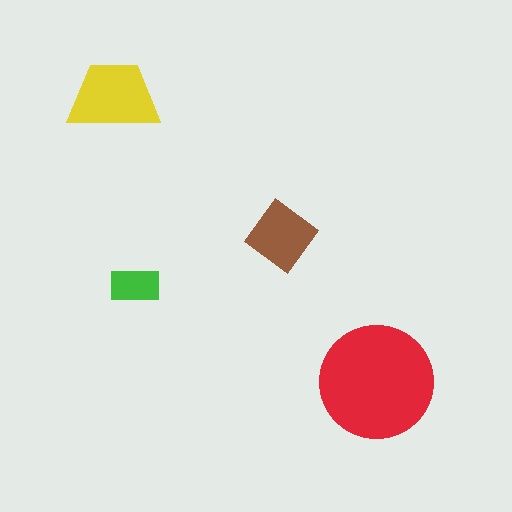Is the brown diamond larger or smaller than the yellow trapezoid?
Smaller.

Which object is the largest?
The red circle.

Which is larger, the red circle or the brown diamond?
The red circle.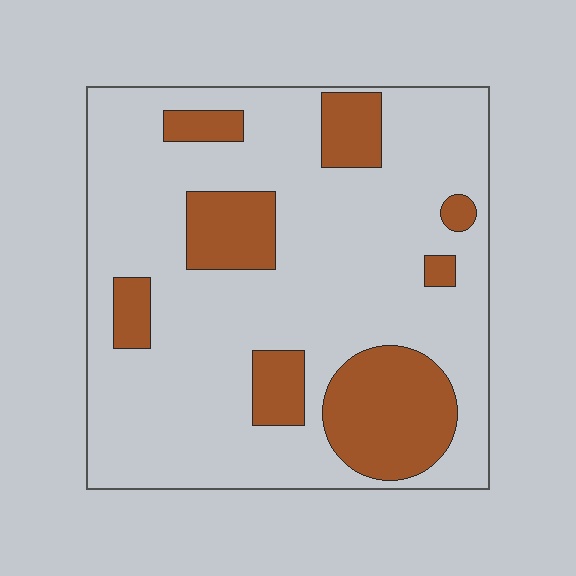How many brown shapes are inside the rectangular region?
8.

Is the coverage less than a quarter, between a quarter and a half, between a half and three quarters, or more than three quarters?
Less than a quarter.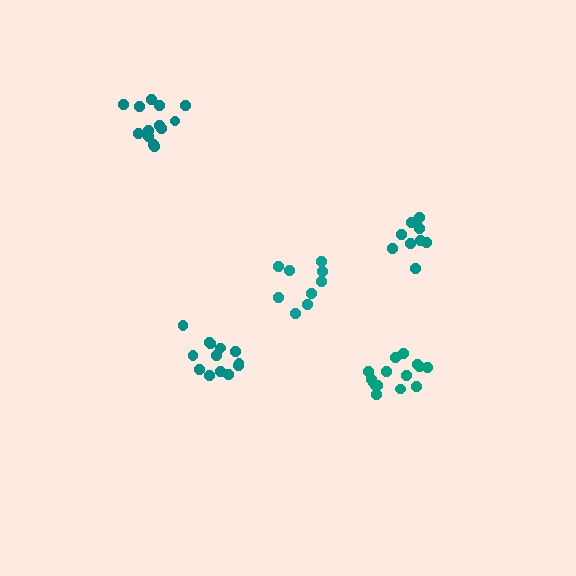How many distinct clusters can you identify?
There are 5 distinct clusters.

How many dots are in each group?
Group 1: 13 dots, Group 2: 14 dots, Group 3: 9 dots, Group 4: 9 dots, Group 5: 15 dots (60 total).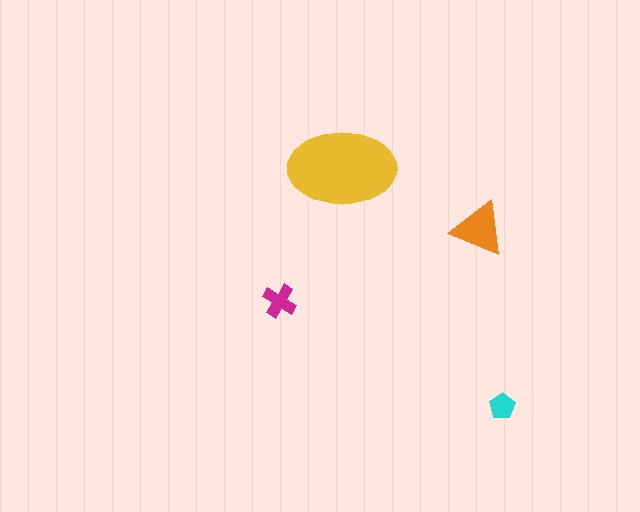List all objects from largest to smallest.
The yellow ellipse, the orange triangle, the magenta cross, the cyan pentagon.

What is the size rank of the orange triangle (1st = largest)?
2nd.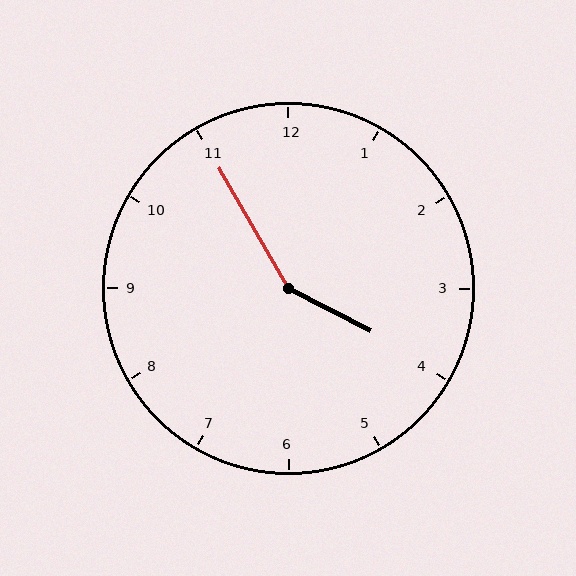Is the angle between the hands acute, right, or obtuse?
It is obtuse.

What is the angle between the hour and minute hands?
Approximately 148 degrees.